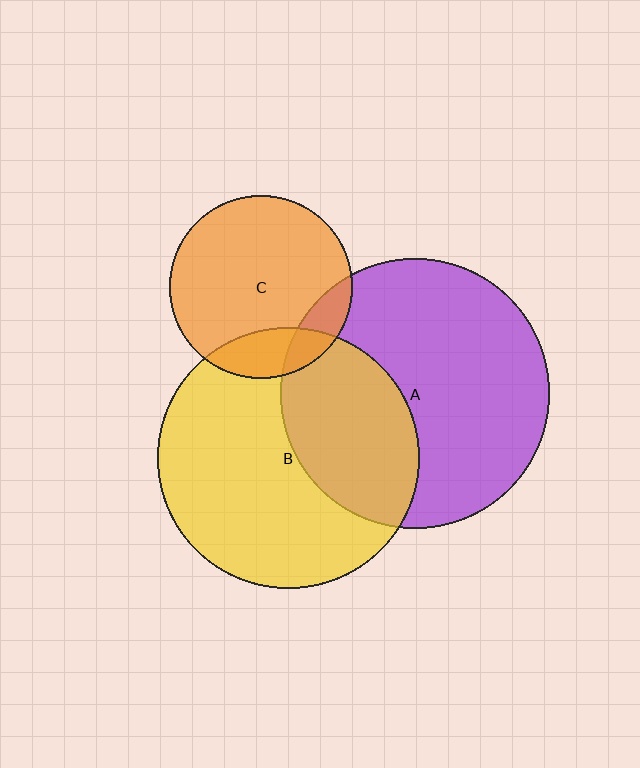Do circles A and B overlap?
Yes.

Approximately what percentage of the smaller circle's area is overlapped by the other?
Approximately 35%.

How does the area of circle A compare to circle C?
Approximately 2.2 times.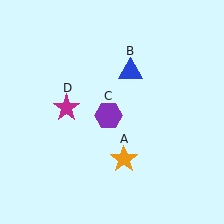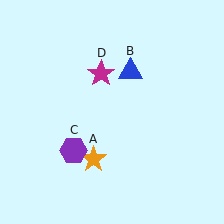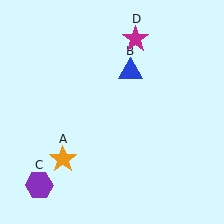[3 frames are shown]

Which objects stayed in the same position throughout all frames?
Blue triangle (object B) remained stationary.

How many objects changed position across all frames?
3 objects changed position: orange star (object A), purple hexagon (object C), magenta star (object D).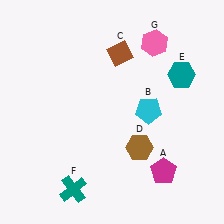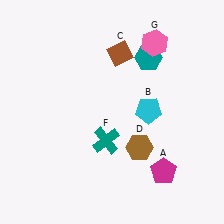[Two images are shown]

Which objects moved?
The objects that moved are: the teal hexagon (E), the teal cross (F).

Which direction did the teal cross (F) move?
The teal cross (F) moved up.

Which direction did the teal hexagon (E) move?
The teal hexagon (E) moved left.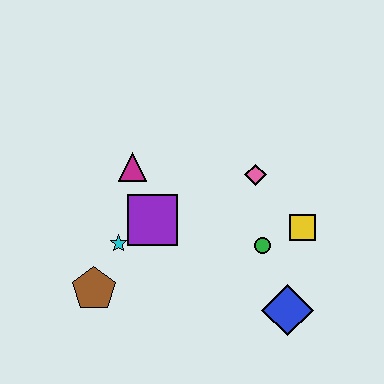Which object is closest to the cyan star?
The purple square is closest to the cyan star.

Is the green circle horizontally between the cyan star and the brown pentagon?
No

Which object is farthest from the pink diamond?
The brown pentagon is farthest from the pink diamond.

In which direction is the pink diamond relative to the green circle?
The pink diamond is above the green circle.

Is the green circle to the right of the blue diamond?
No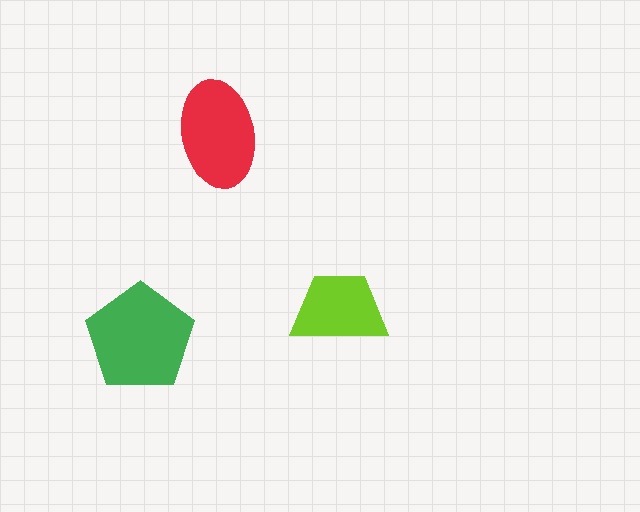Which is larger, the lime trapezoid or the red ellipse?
The red ellipse.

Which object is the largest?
The green pentagon.